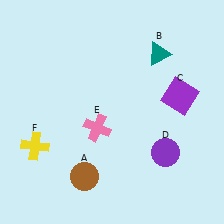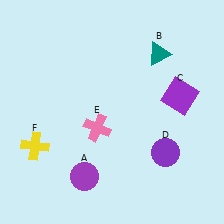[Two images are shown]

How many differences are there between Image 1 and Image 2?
There is 1 difference between the two images.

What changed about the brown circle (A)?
In Image 1, A is brown. In Image 2, it changed to purple.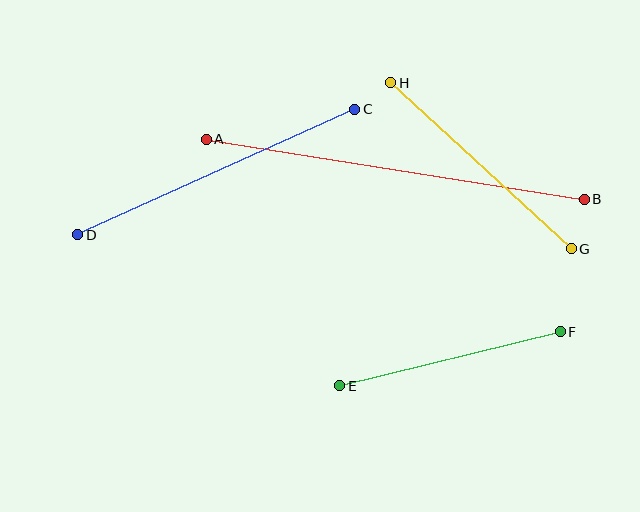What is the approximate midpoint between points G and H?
The midpoint is at approximately (481, 166) pixels.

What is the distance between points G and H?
The distance is approximately 245 pixels.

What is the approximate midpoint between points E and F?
The midpoint is at approximately (450, 359) pixels.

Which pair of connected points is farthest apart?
Points A and B are farthest apart.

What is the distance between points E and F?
The distance is approximately 227 pixels.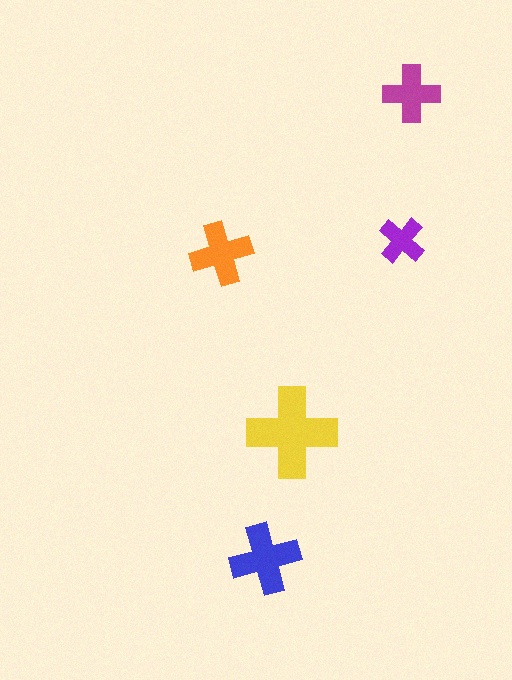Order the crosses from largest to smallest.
the yellow one, the blue one, the orange one, the magenta one, the purple one.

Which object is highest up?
The magenta cross is topmost.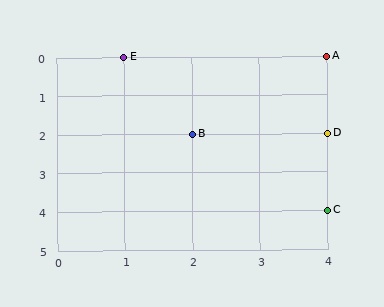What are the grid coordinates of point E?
Point E is at grid coordinates (1, 0).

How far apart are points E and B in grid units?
Points E and B are 1 column and 2 rows apart (about 2.2 grid units diagonally).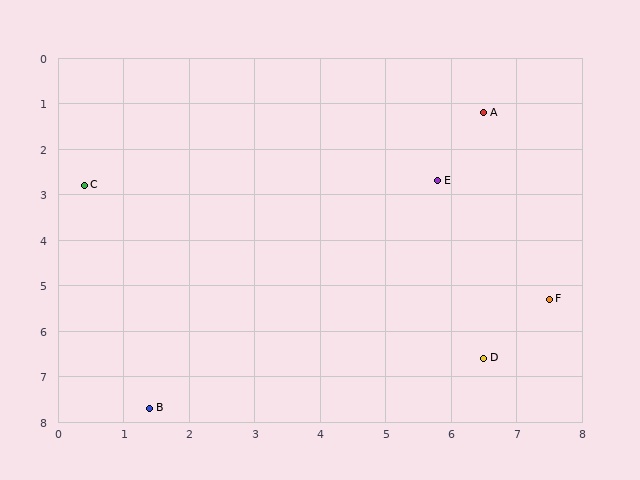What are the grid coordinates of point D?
Point D is at approximately (6.5, 6.6).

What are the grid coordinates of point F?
Point F is at approximately (7.5, 5.3).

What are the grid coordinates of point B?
Point B is at approximately (1.4, 7.7).